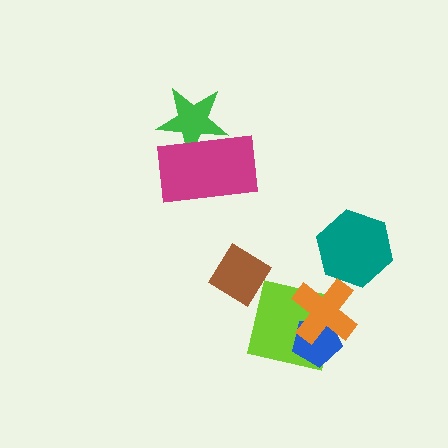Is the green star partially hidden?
Yes, it is partially covered by another shape.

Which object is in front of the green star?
The magenta rectangle is in front of the green star.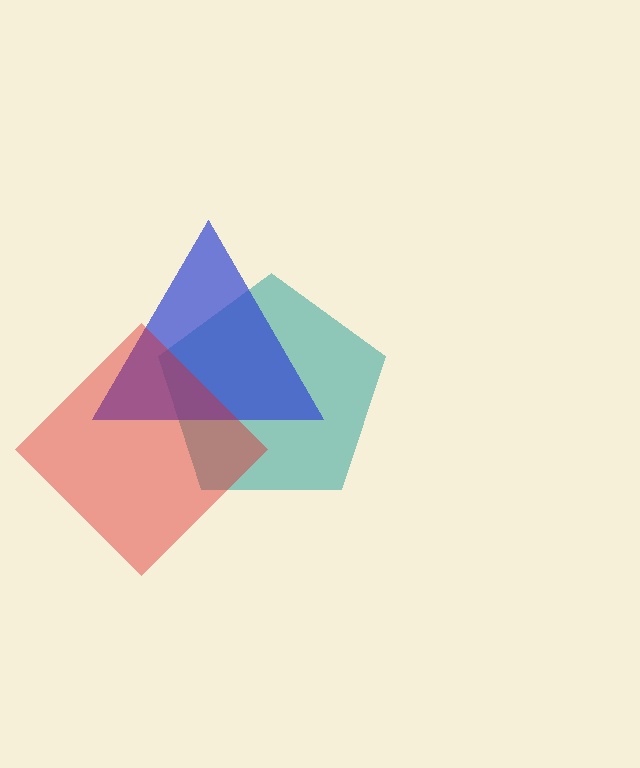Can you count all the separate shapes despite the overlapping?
Yes, there are 3 separate shapes.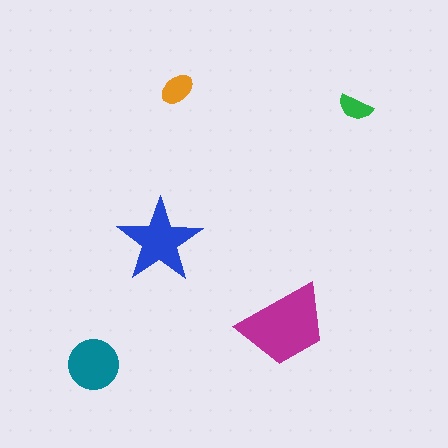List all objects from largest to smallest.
The magenta trapezoid, the blue star, the teal circle, the orange ellipse, the green semicircle.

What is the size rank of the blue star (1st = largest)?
2nd.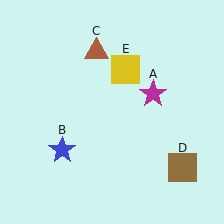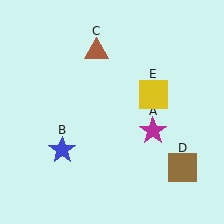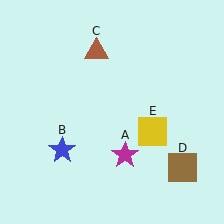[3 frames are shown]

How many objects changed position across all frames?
2 objects changed position: magenta star (object A), yellow square (object E).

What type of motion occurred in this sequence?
The magenta star (object A), yellow square (object E) rotated clockwise around the center of the scene.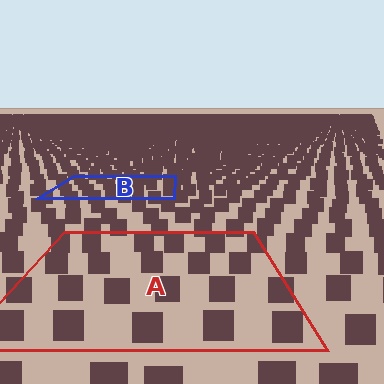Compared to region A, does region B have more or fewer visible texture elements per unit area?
Region B has more texture elements per unit area — they are packed more densely because it is farther away.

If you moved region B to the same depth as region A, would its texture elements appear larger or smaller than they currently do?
They would appear larger. At a closer depth, the same texture elements are projected at a bigger on-screen size.